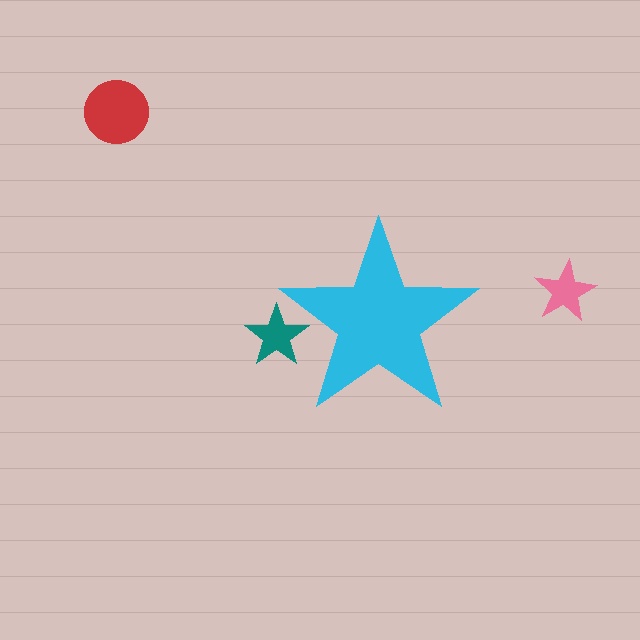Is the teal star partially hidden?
Yes, the teal star is partially hidden behind the cyan star.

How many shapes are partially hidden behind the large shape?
1 shape is partially hidden.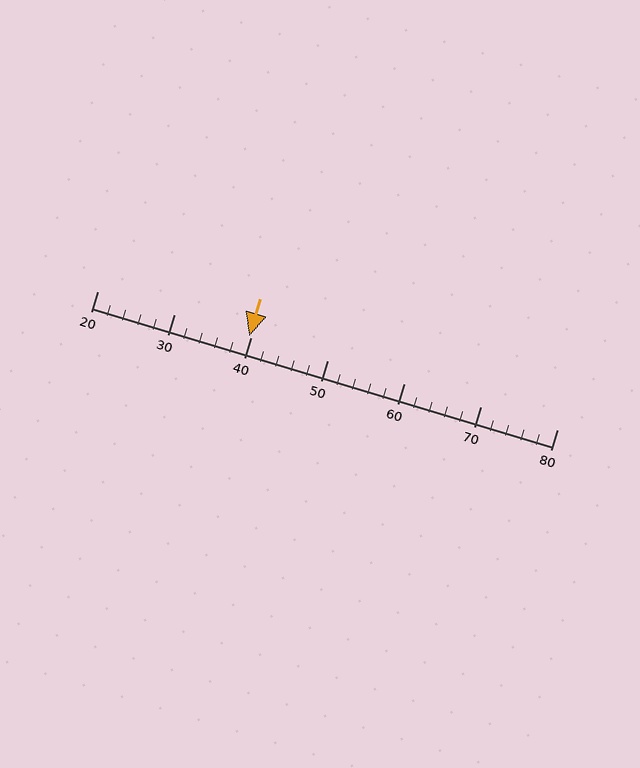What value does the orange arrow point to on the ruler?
The orange arrow points to approximately 40.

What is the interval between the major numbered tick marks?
The major tick marks are spaced 10 units apart.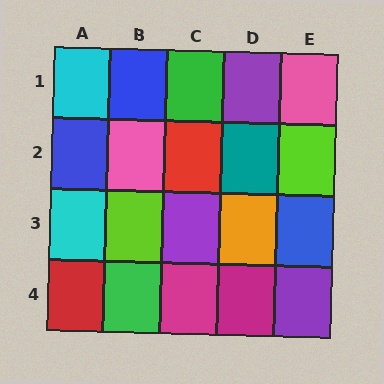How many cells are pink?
2 cells are pink.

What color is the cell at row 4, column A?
Red.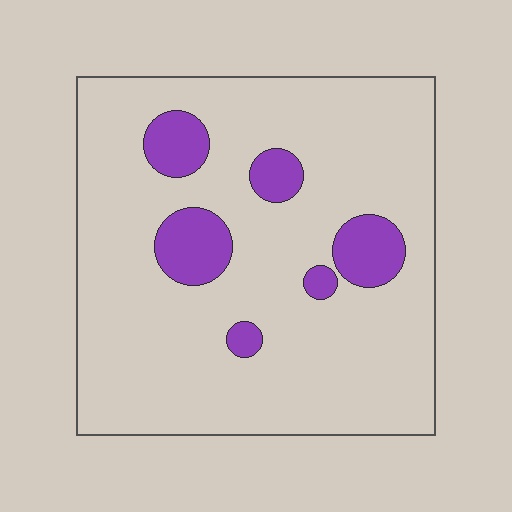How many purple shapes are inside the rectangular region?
6.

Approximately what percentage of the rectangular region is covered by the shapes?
Approximately 15%.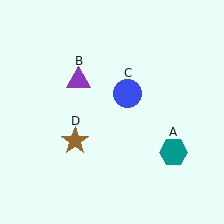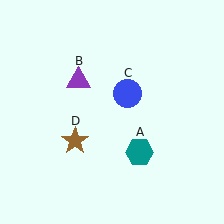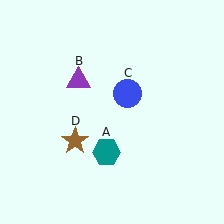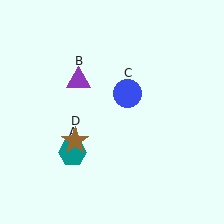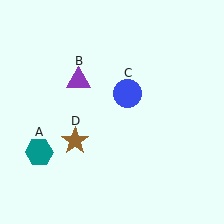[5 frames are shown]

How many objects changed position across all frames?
1 object changed position: teal hexagon (object A).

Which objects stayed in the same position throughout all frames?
Purple triangle (object B) and blue circle (object C) and brown star (object D) remained stationary.